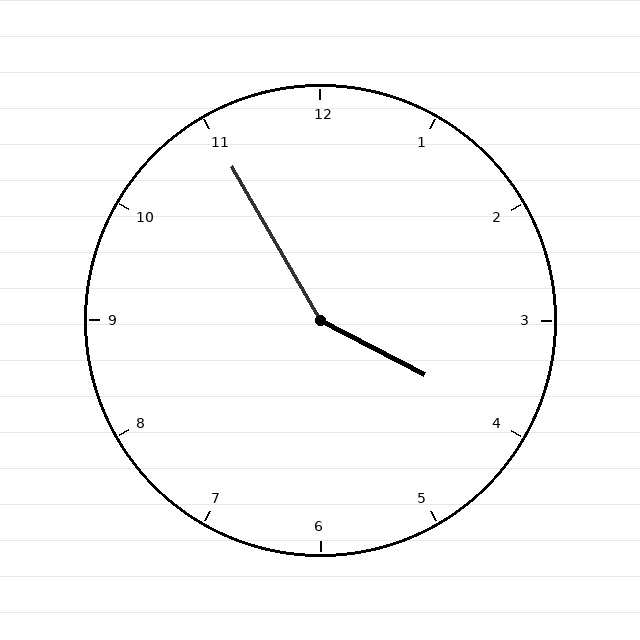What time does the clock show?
3:55.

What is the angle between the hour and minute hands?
Approximately 148 degrees.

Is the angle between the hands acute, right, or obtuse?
It is obtuse.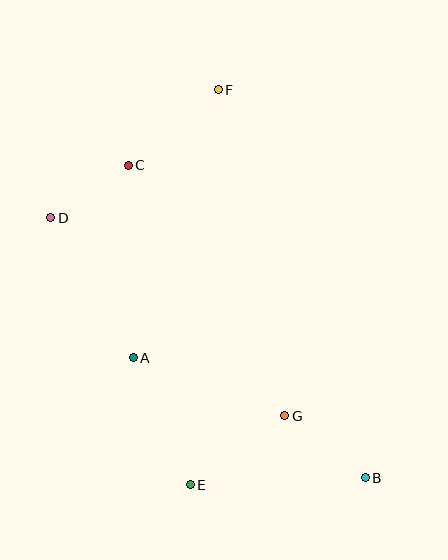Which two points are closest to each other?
Points C and D are closest to each other.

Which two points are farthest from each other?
Points B and F are farthest from each other.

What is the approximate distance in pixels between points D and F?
The distance between D and F is approximately 211 pixels.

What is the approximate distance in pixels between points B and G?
The distance between B and G is approximately 102 pixels.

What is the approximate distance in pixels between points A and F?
The distance between A and F is approximately 281 pixels.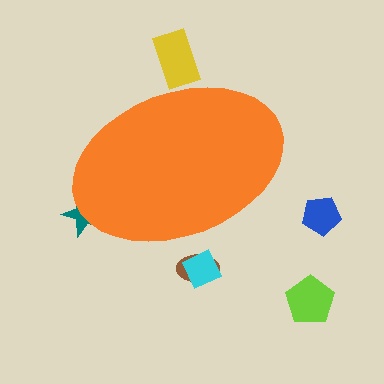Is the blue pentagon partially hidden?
No, the blue pentagon is fully visible.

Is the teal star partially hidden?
Yes, the teal star is partially hidden behind the orange ellipse.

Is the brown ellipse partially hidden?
Yes, the brown ellipse is partially hidden behind the orange ellipse.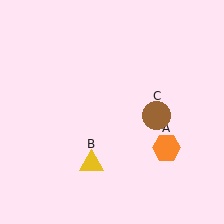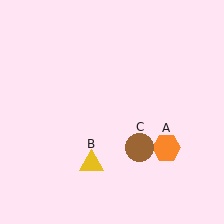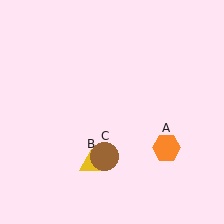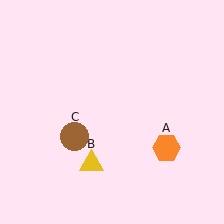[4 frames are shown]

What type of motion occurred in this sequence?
The brown circle (object C) rotated clockwise around the center of the scene.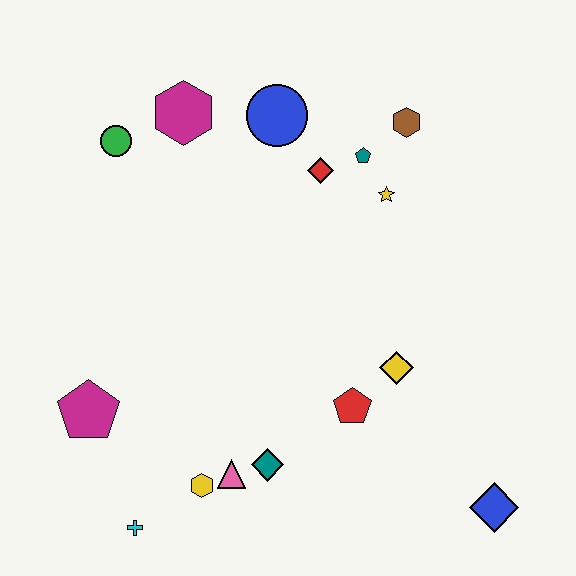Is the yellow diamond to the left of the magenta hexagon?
No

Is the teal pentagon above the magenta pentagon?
Yes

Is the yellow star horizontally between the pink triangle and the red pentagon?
No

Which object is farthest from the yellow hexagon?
The brown hexagon is farthest from the yellow hexagon.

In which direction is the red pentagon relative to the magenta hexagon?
The red pentagon is below the magenta hexagon.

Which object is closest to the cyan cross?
The yellow hexagon is closest to the cyan cross.